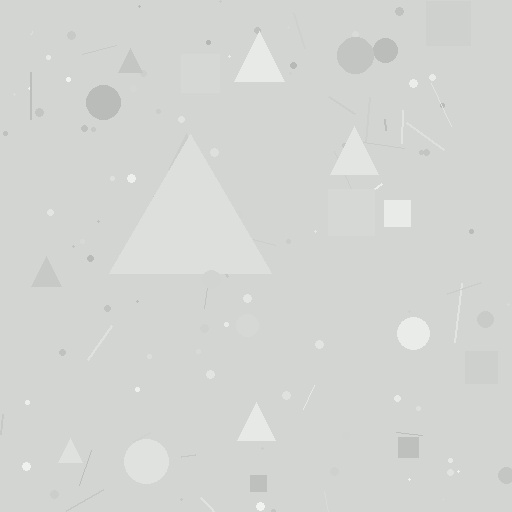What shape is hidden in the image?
A triangle is hidden in the image.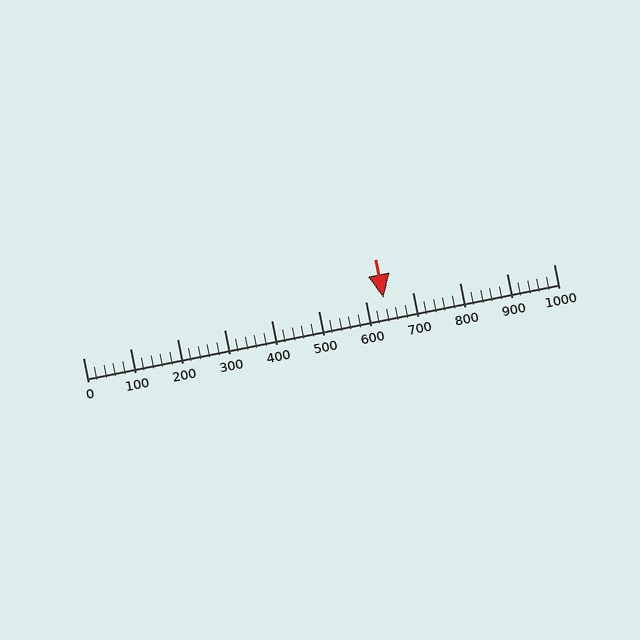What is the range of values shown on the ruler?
The ruler shows values from 0 to 1000.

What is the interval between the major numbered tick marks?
The major tick marks are spaced 100 units apart.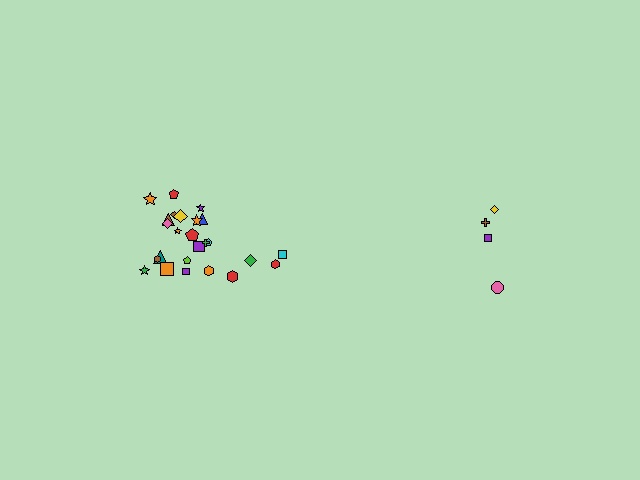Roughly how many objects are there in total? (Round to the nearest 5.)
Roughly 30 objects in total.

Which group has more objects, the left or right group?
The left group.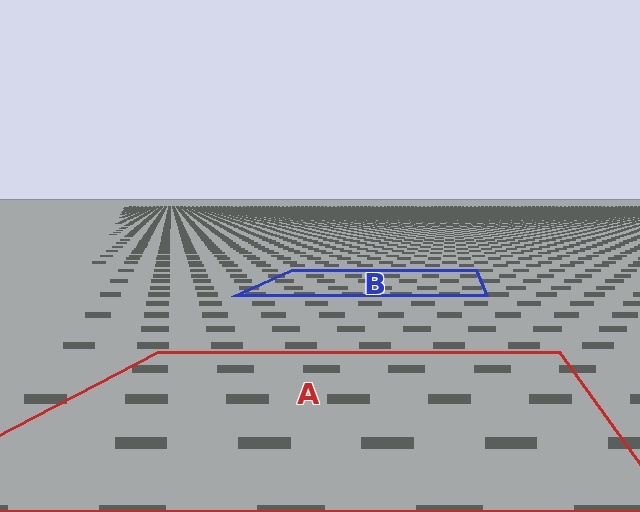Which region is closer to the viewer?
Region A is closer. The texture elements there are larger and more spread out.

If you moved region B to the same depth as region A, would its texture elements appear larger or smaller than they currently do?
They would appear larger. At a closer depth, the same texture elements are projected at a bigger on-screen size.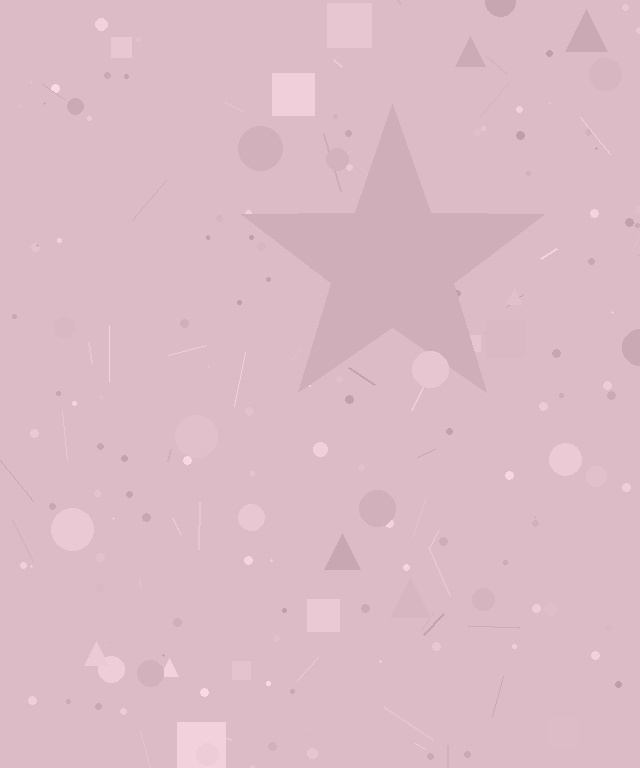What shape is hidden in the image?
A star is hidden in the image.